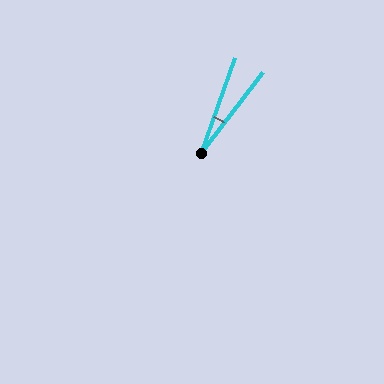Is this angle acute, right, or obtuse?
It is acute.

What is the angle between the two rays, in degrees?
Approximately 18 degrees.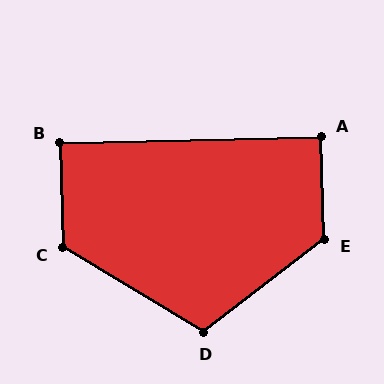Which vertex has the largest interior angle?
E, at approximately 126 degrees.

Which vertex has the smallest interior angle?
B, at approximately 90 degrees.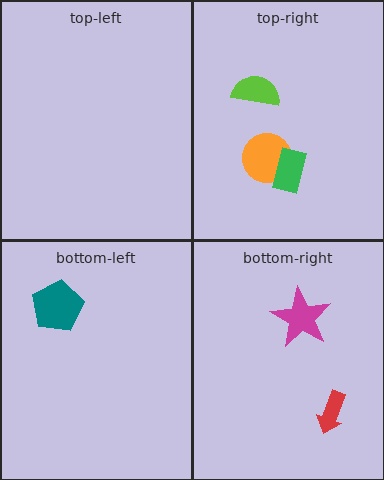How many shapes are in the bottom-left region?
1.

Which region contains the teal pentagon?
The bottom-left region.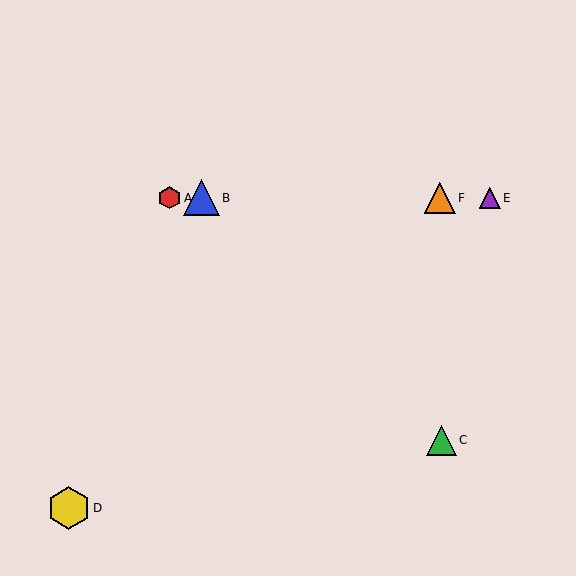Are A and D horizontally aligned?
No, A is at y≈198 and D is at y≈508.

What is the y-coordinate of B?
Object B is at y≈198.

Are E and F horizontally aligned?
Yes, both are at y≈198.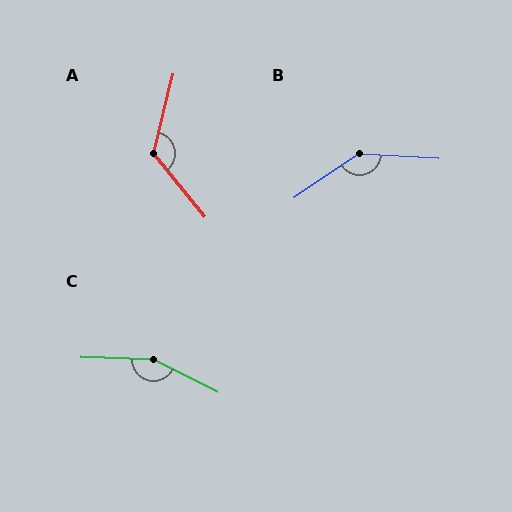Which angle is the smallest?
A, at approximately 127 degrees.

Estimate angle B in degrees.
Approximately 143 degrees.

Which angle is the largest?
C, at approximately 155 degrees.